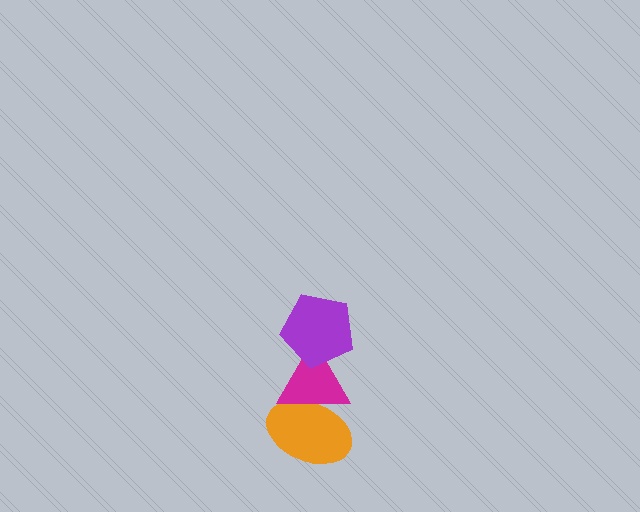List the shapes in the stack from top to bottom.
From top to bottom: the purple pentagon, the magenta triangle, the orange ellipse.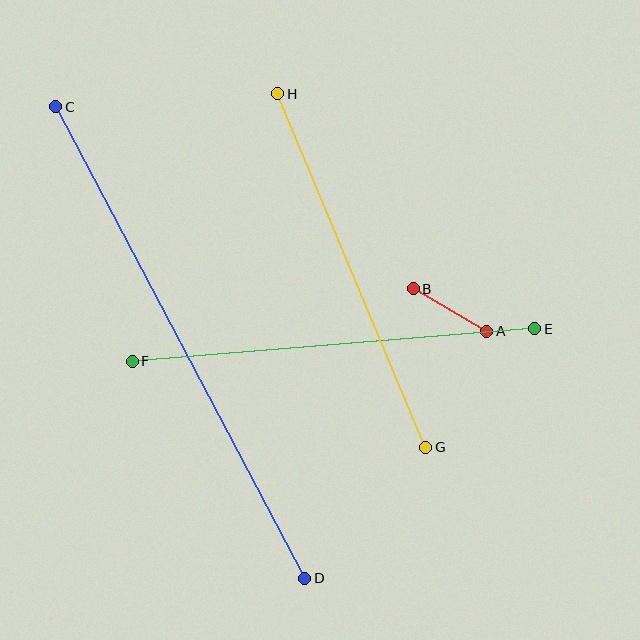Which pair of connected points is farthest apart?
Points C and D are farthest apart.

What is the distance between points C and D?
The distance is approximately 534 pixels.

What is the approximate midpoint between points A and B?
The midpoint is at approximately (450, 310) pixels.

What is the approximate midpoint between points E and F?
The midpoint is at approximately (333, 345) pixels.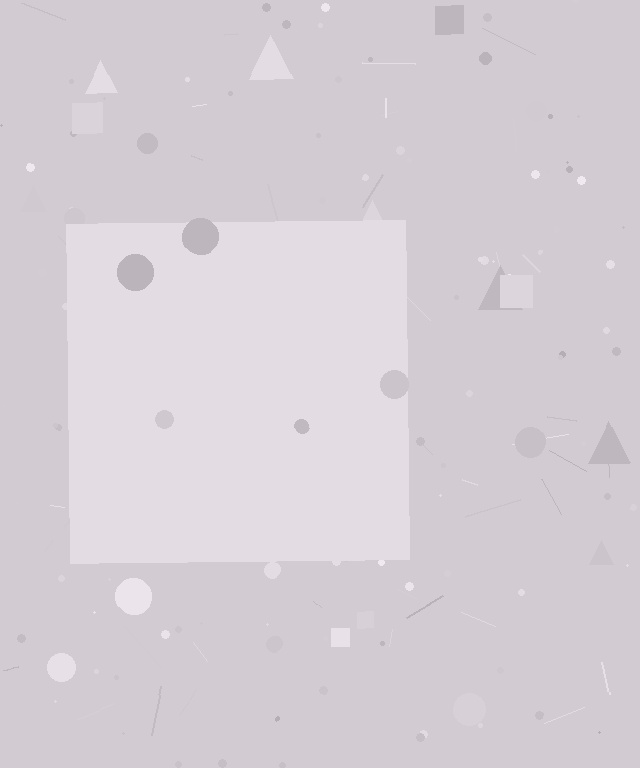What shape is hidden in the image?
A square is hidden in the image.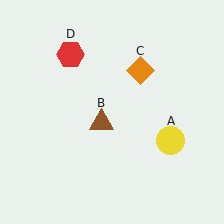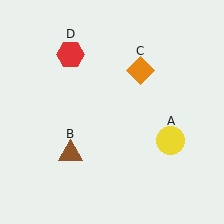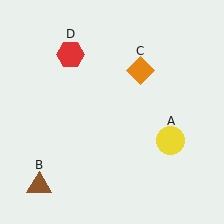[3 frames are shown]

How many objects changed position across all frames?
1 object changed position: brown triangle (object B).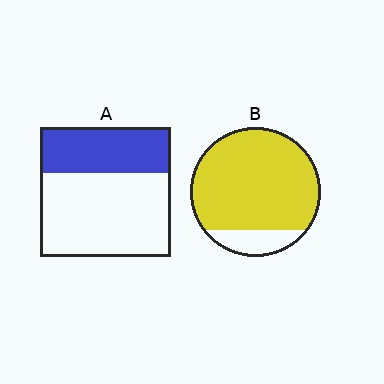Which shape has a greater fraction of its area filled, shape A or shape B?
Shape B.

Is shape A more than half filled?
No.